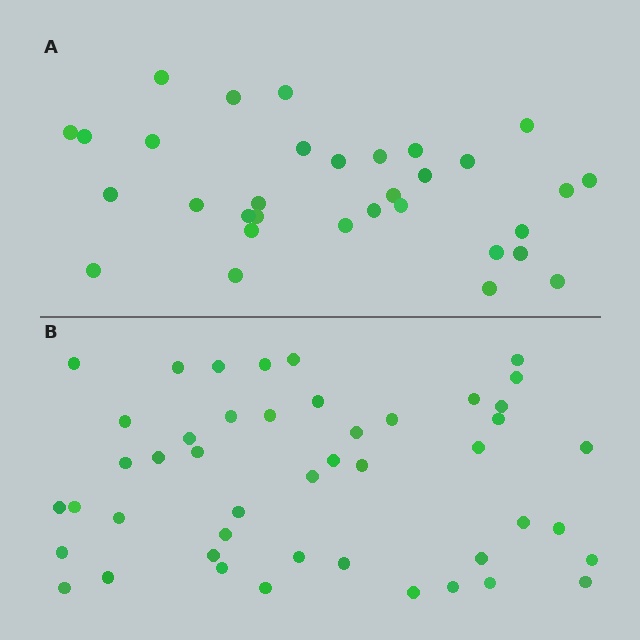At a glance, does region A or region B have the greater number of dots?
Region B (the bottom region) has more dots.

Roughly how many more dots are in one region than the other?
Region B has approximately 15 more dots than region A.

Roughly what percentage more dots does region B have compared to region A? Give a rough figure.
About 45% more.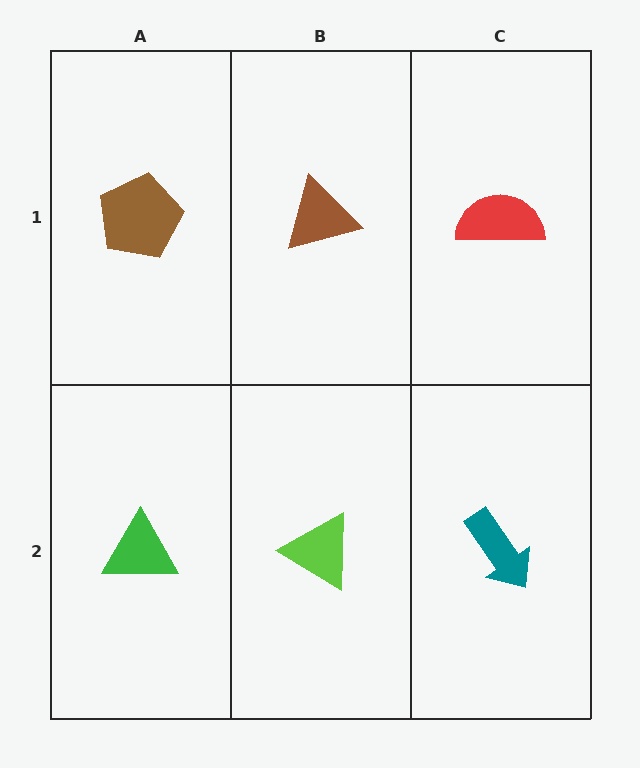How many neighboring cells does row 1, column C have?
2.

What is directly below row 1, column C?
A teal arrow.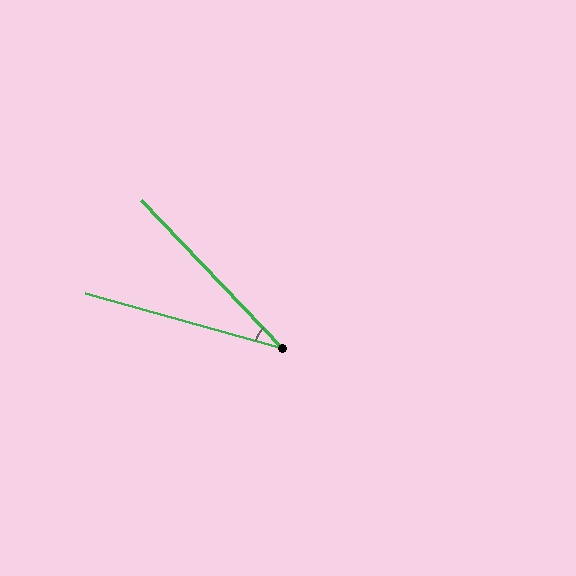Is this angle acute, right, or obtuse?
It is acute.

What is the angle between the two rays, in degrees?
Approximately 31 degrees.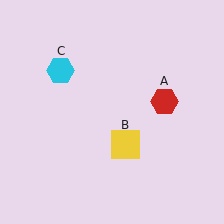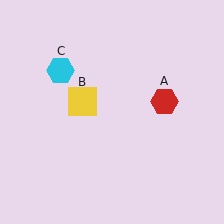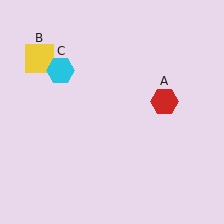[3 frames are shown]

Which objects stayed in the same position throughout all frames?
Red hexagon (object A) and cyan hexagon (object C) remained stationary.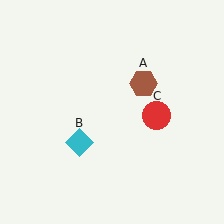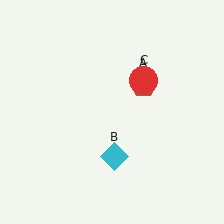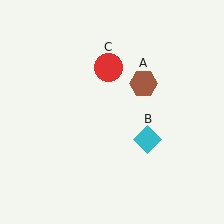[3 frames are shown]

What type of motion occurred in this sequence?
The cyan diamond (object B), red circle (object C) rotated counterclockwise around the center of the scene.